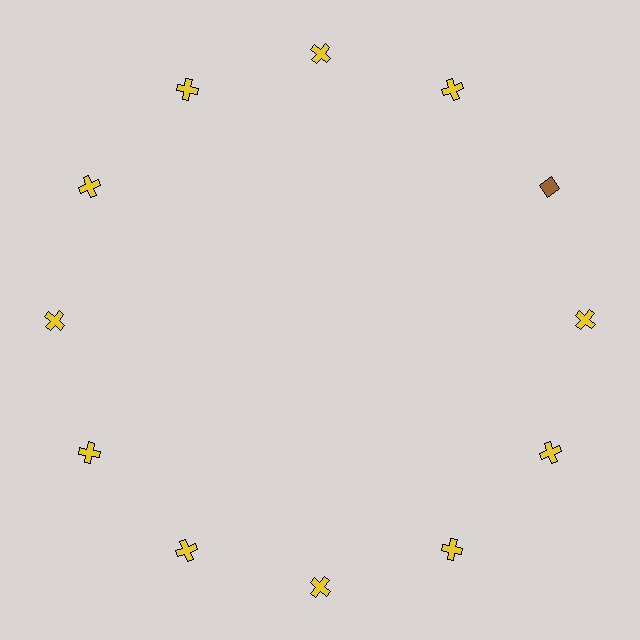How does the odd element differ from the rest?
It differs in both color (brown instead of yellow) and shape (diamond instead of cross).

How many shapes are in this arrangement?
There are 12 shapes arranged in a ring pattern.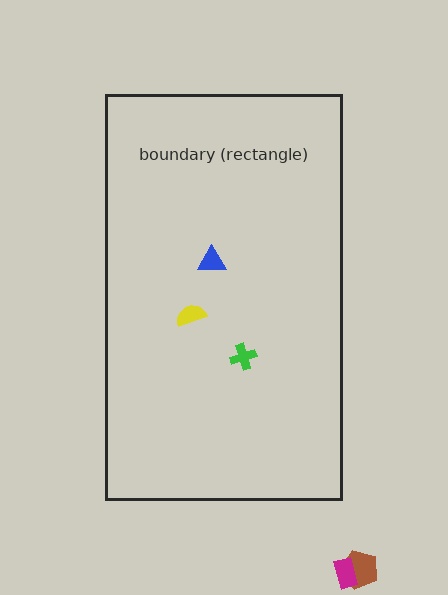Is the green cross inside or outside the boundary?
Inside.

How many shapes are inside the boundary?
3 inside, 2 outside.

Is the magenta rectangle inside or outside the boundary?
Outside.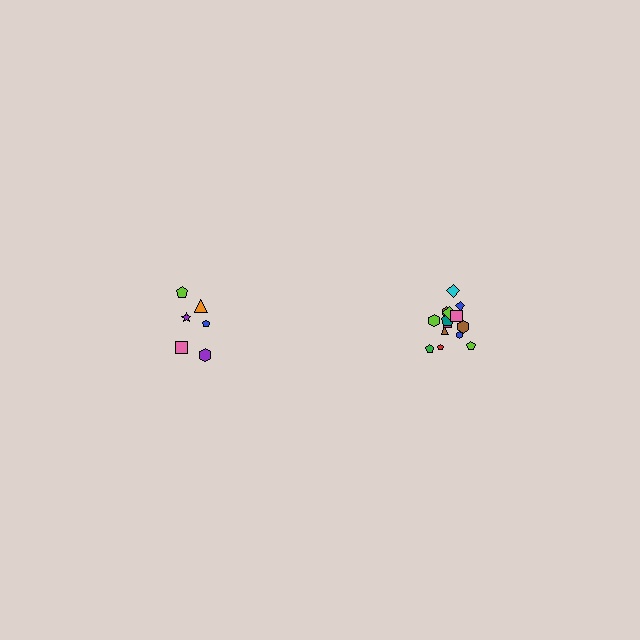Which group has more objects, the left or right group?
The right group.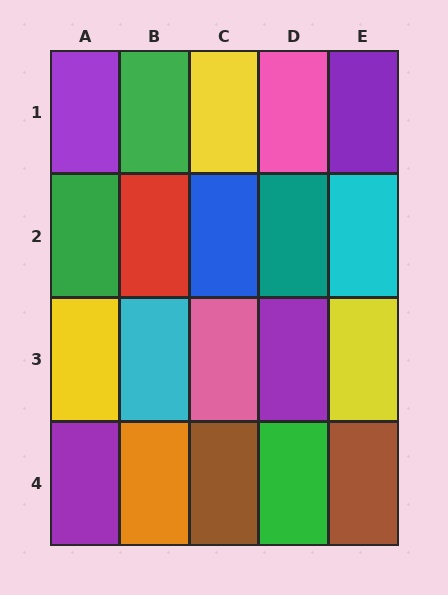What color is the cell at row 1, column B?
Green.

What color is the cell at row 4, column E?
Brown.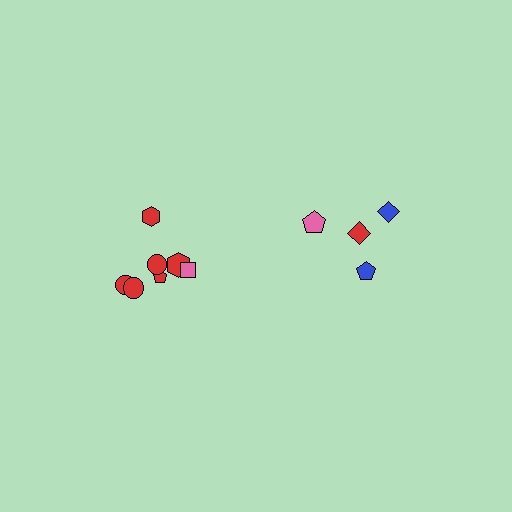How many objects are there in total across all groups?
There are 11 objects.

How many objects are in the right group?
There are 4 objects.